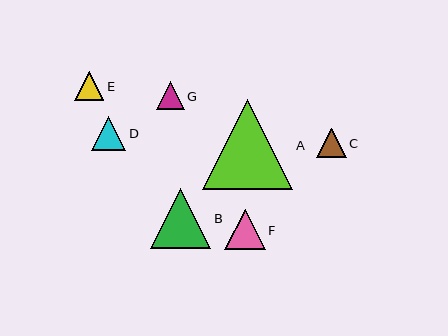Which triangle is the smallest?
Triangle G is the smallest with a size of approximately 28 pixels.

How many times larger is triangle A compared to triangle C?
Triangle A is approximately 3.1 times the size of triangle C.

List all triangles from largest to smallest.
From largest to smallest: A, B, F, D, E, C, G.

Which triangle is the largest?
Triangle A is the largest with a size of approximately 90 pixels.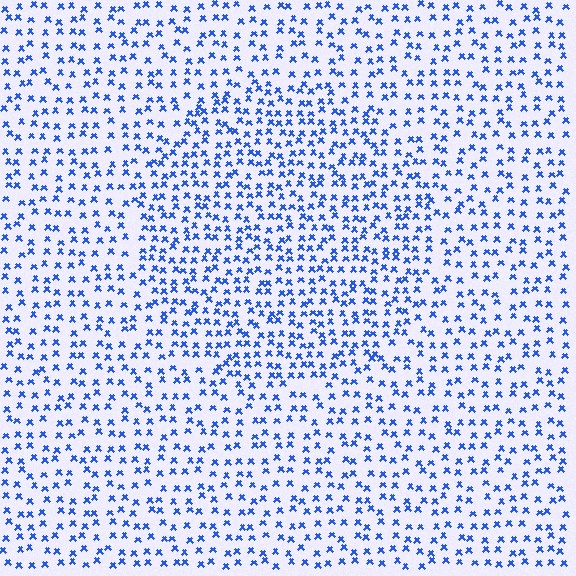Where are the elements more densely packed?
The elements are more densely packed inside the circle boundary.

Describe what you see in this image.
The image contains small blue elements arranged at two different densities. A circle-shaped region is visible where the elements are more densely packed than the surrounding area.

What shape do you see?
I see a circle.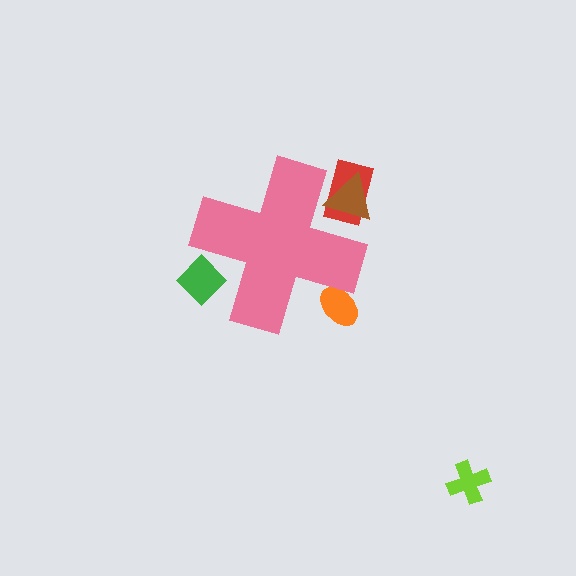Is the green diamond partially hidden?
Yes, the green diamond is partially hidden behind the pink cross.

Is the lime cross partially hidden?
No, the lime cross is fully visible.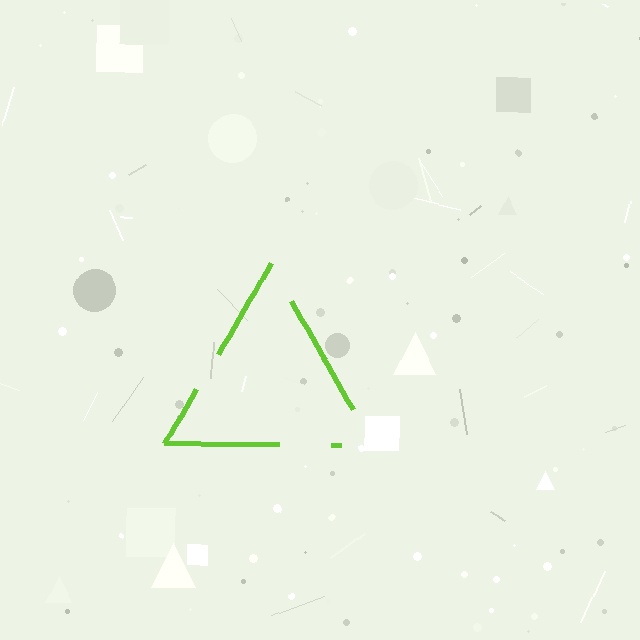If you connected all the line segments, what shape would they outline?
They would outline a triangle.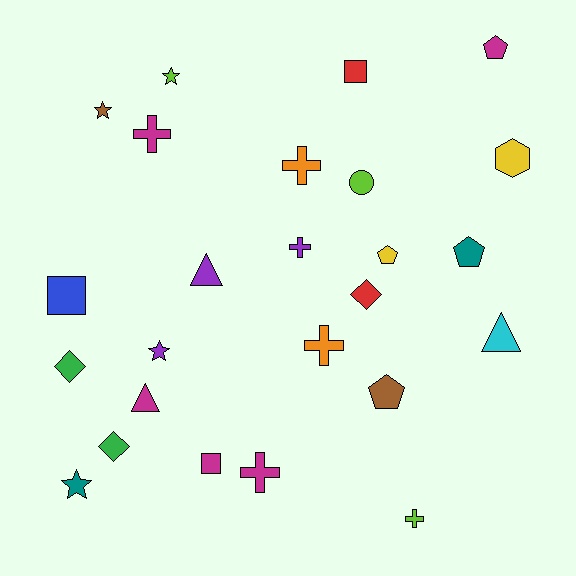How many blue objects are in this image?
There is 1 blue object.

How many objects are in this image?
There are 25 objects.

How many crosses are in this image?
There are 6 crosses.